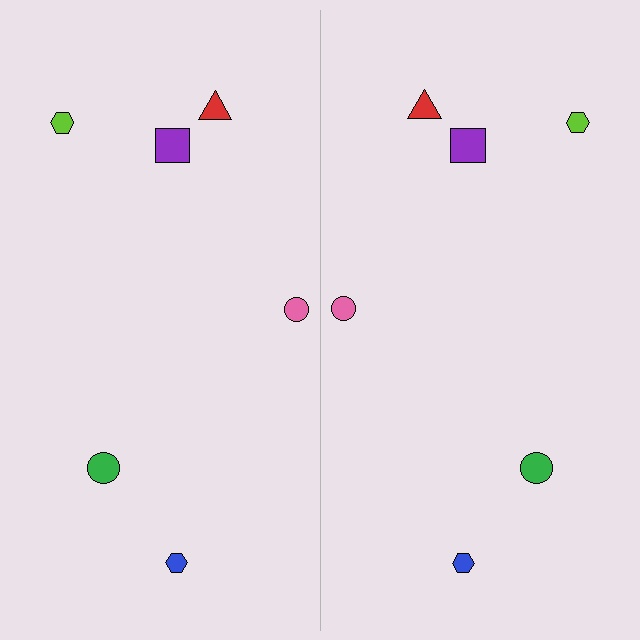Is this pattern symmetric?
Yes, this pattern has bilateral (reflection) symmetry.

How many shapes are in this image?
There are 12 shapes in this image.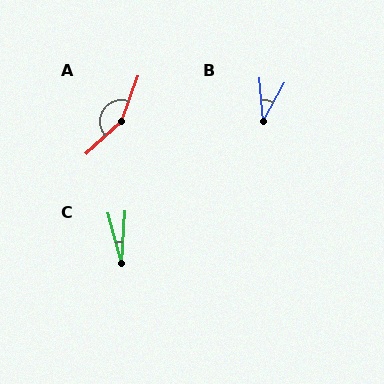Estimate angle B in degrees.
Approximately 34 degrees.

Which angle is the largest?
A, at approximately 152 degrees.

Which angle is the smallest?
C, at approximately 19 degrees.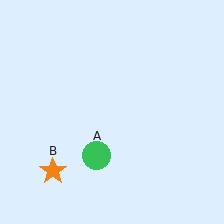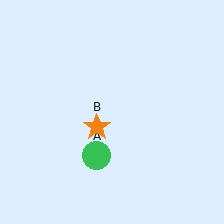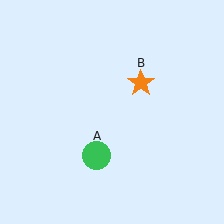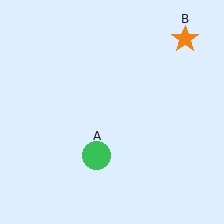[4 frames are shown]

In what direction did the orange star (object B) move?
The orange star (object B) moved up and to the right.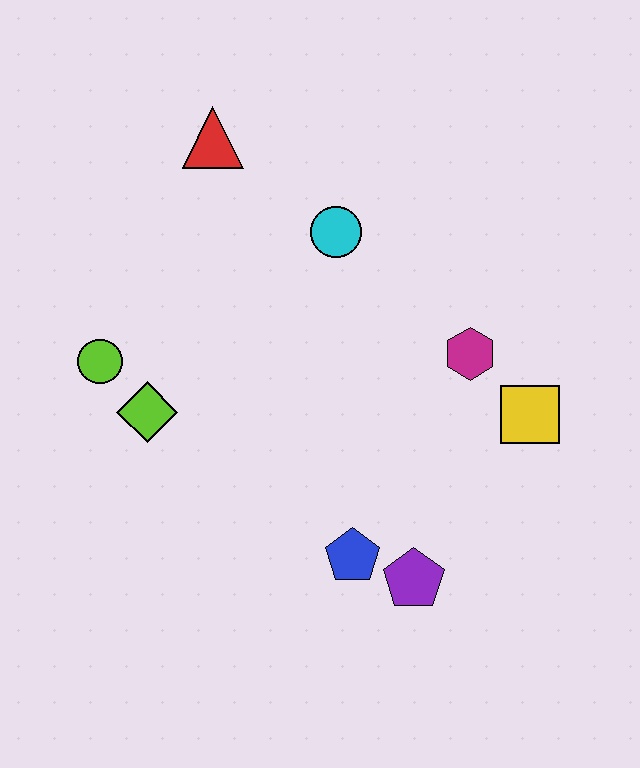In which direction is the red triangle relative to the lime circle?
The red triangle is above the lime circle.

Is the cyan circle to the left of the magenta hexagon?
Yes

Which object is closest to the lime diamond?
The lime circle is closest to the lime diamond.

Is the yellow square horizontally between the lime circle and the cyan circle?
No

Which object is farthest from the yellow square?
The lime circle is farthest from the yellow square.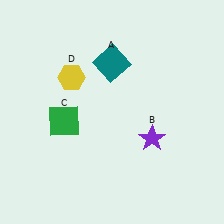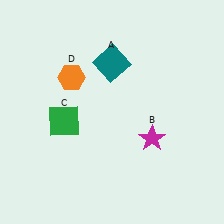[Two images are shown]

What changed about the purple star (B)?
In Image 1, B is purple. In Image 2, it changed to magenta.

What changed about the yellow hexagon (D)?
In Image 1, D is yellow. In Image 2, it changed to orange.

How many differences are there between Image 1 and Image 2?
There are 2 differences between the two images.